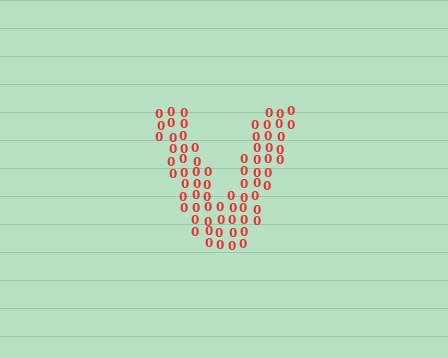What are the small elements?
The small elements are digit 0's.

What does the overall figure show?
The overall figure shows the letter V.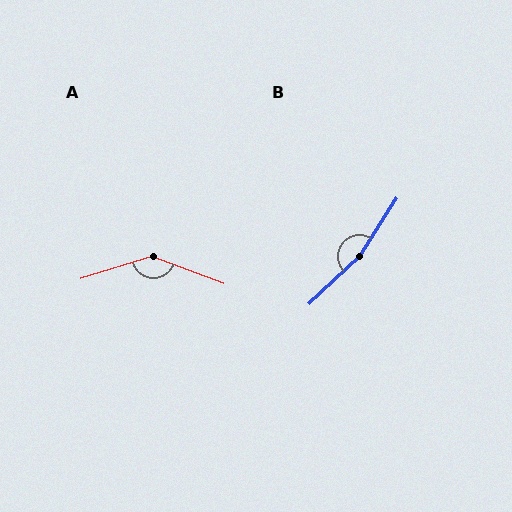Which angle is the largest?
B, at approximately 165 degrees.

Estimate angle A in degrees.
Approximately 142 degrees.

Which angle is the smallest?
A, at approximately 142 degrees.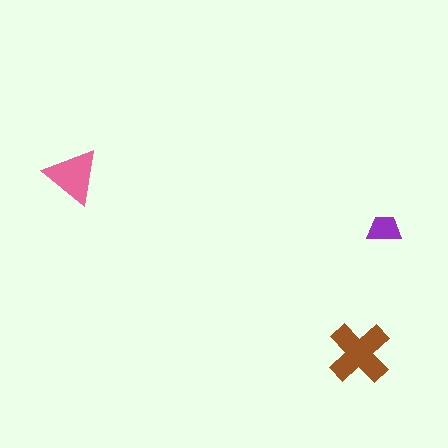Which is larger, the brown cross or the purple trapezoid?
The brown cross.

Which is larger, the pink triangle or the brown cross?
The brown cross.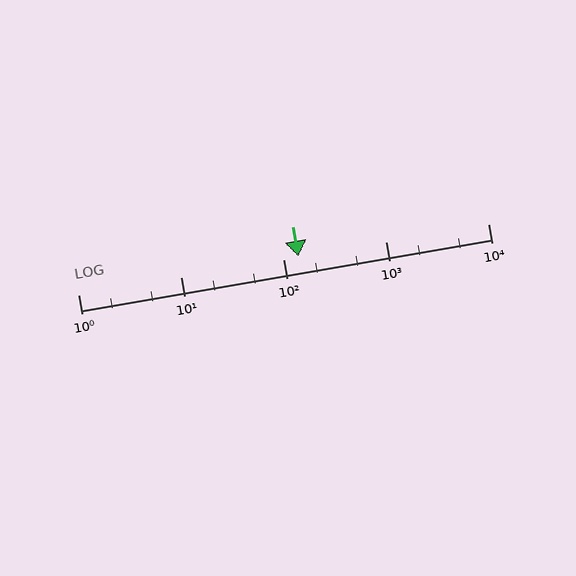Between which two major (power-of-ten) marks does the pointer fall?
The pointer is between 100 and 1000.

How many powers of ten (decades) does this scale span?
The scale spans 4 decades, from 1 to 10000.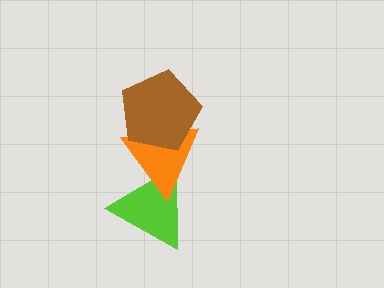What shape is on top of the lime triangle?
The orange triangle is on top of the lime triangle.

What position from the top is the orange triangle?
The orange triangle is 2nd from the top.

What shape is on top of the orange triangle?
The brown pentagon is on top of the orange triangle.